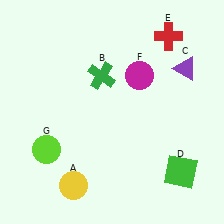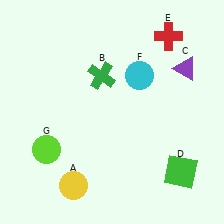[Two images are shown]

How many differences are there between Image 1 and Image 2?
There is 1 difference between the two images.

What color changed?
The circle (F) changed from magenta in Image 1 to cyan in Image 2.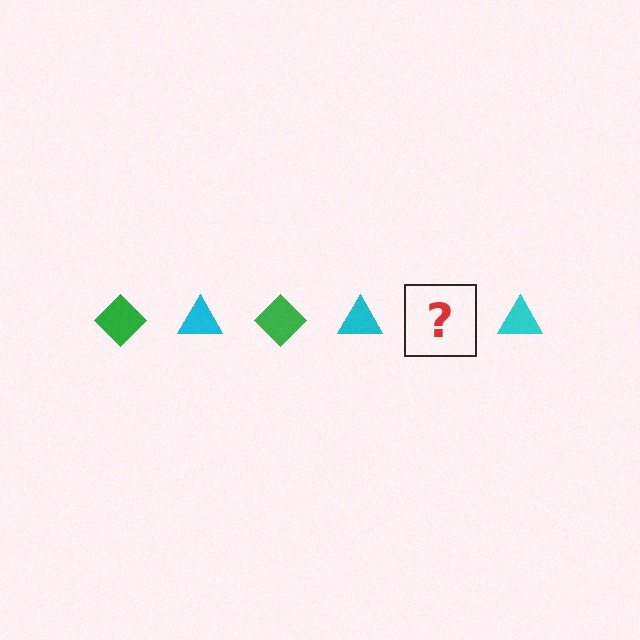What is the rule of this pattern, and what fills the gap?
The rule is that the pattern alternates between green diamond and cyan triangle. The gap should be filled with a green diamond.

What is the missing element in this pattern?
The missing element is a green diamond.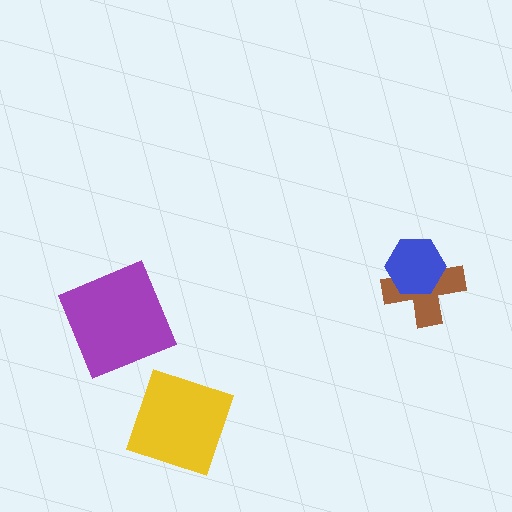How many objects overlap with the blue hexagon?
1 object overlaps with the blue hexagon.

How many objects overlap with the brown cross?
1 object overlaps with the brown cross.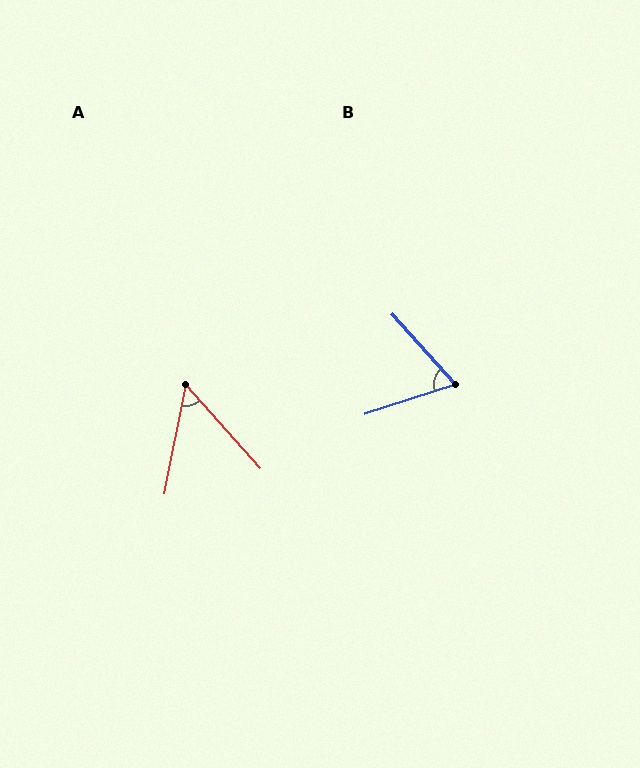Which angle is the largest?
B, at approximately 66 degrees.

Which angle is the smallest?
A, at approximately 53 degrees.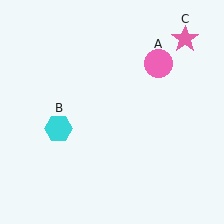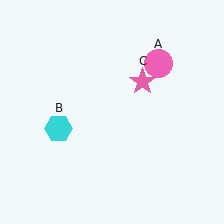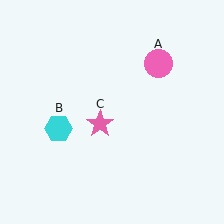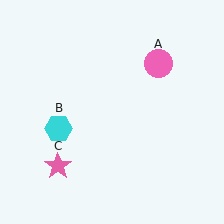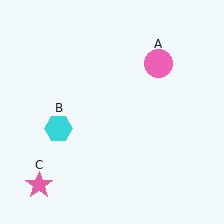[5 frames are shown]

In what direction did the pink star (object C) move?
The pink star (object C) moved down and to the left.